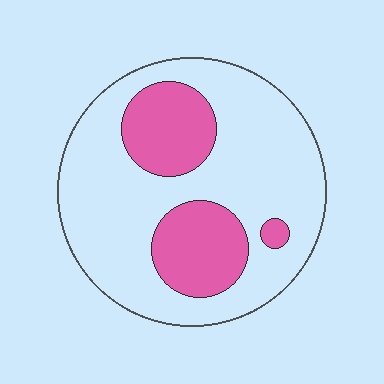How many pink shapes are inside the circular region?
3.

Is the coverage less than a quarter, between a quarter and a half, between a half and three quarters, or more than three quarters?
Between a quarter and a half.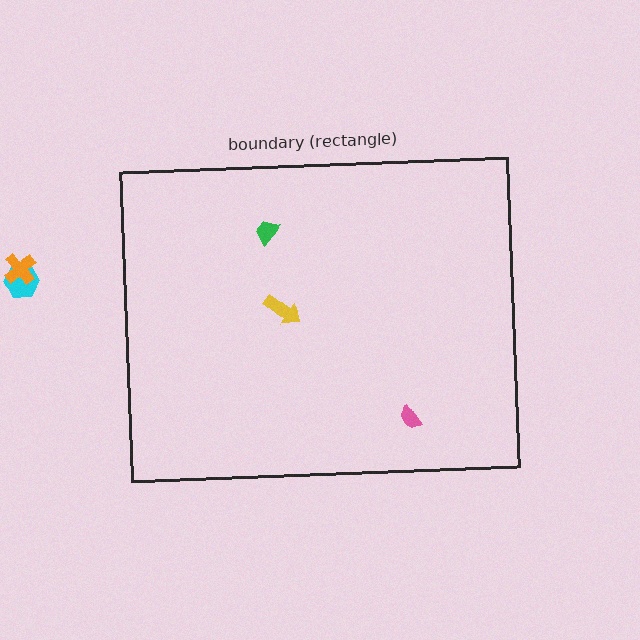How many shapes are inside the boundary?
3 inside, 2 outside.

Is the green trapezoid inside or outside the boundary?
Inside.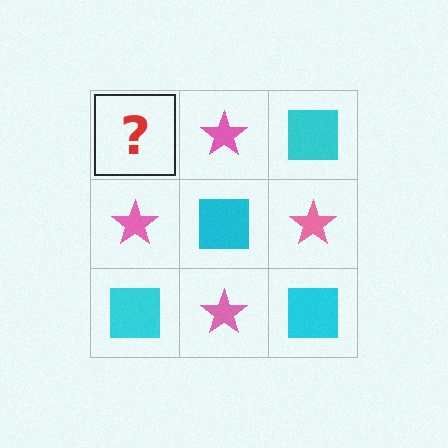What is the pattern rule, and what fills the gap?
The rule is that it alternates cyan square and pink star in a checkerboard pattern. The gap should be filled with a cyan square.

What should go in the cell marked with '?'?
The missing cell should contain a cyan square.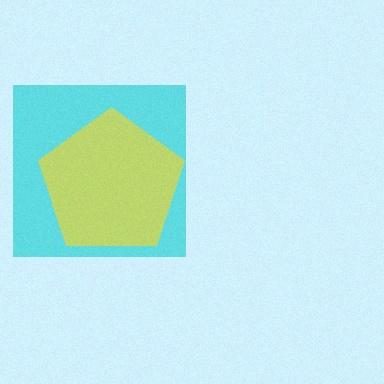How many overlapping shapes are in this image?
There are 2 overlapping shapes in the image.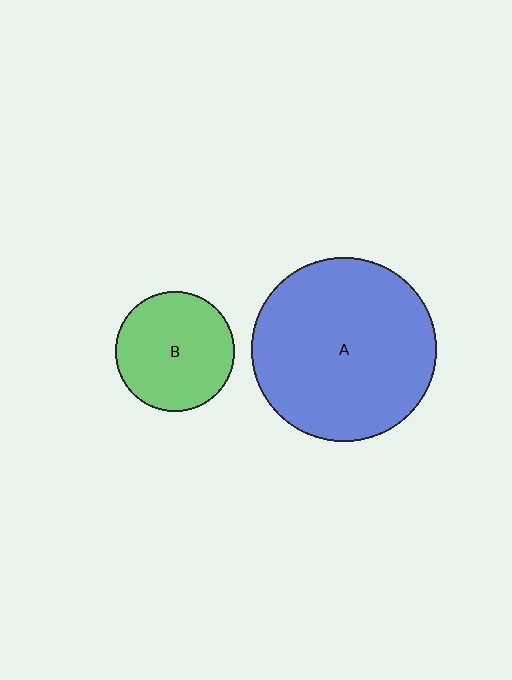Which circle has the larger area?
Circle A (blue).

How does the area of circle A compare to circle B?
Approximately 2.4 times.